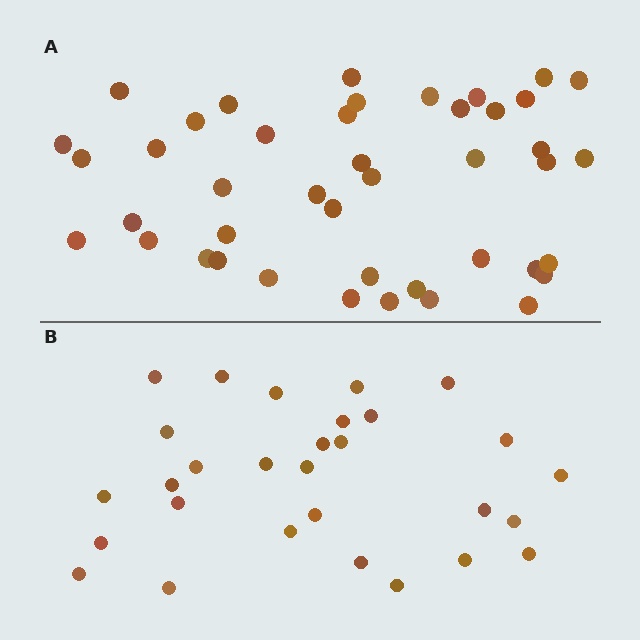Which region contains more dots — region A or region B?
Region A (the top region) has more dots.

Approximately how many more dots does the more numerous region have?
Region A has approximately 15 more dots than region B.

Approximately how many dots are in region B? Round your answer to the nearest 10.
About 30 dots. (The exact count is 29, which rounds to 30.)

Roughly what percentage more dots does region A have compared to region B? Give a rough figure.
About 50% more.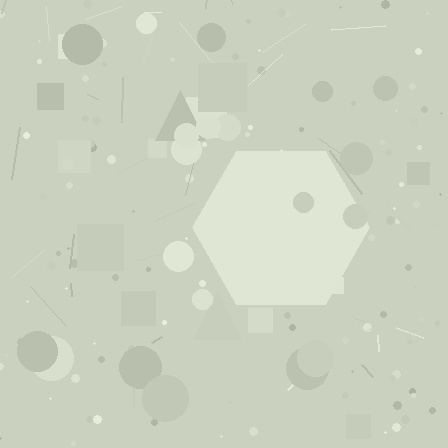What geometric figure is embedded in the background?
A hexagon is embedded in the background.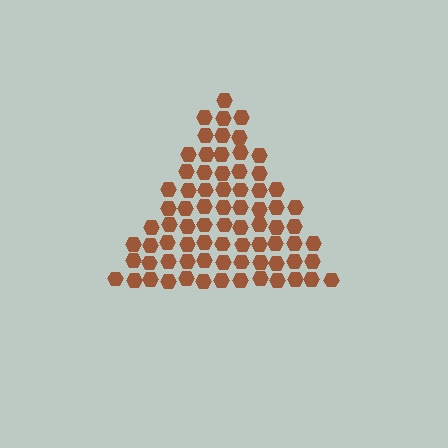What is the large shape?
The large shape is a triangle.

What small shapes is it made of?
It is made of small hexagons.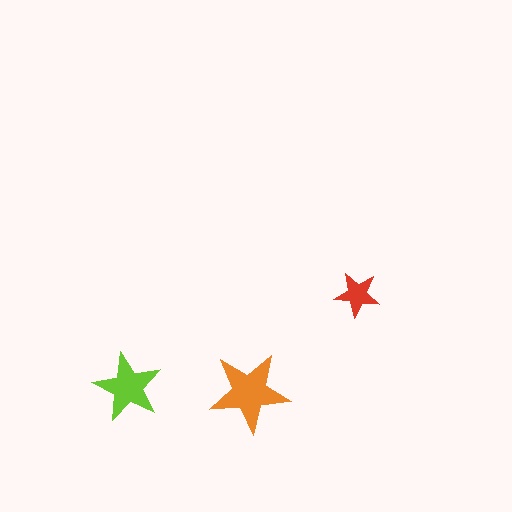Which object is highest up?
The red star is topmost.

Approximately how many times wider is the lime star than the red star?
About 1.5 times wider.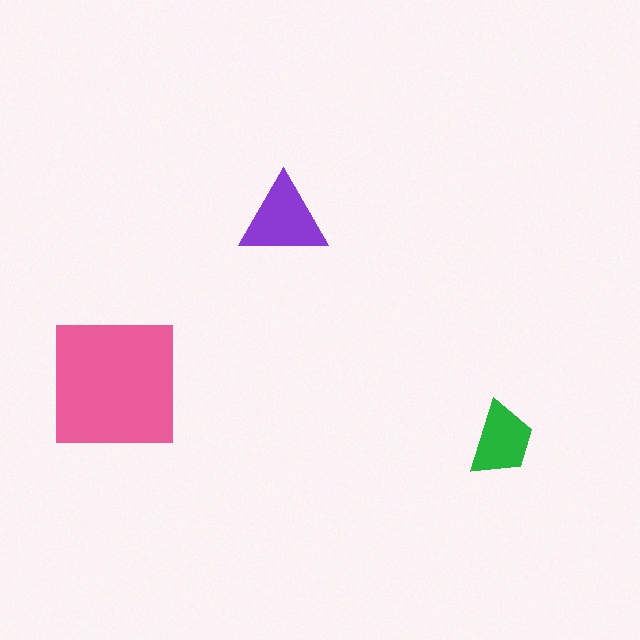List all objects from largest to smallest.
The pink square, the purple triangle, the green trapezoid.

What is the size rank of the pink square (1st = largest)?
1st.